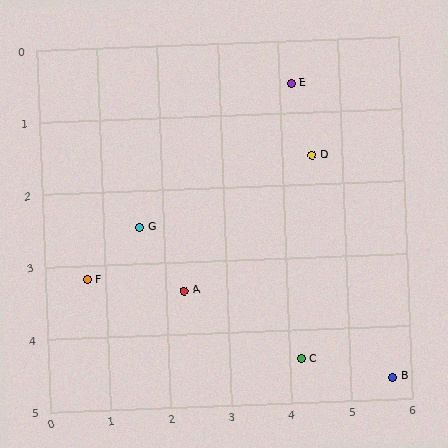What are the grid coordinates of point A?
Point A is at approximately (2.3, 3.4).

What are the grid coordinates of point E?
Point E is at approximately (4.2, 0.6).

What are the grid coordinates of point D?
Point D is at approximately (4.5, 1.6).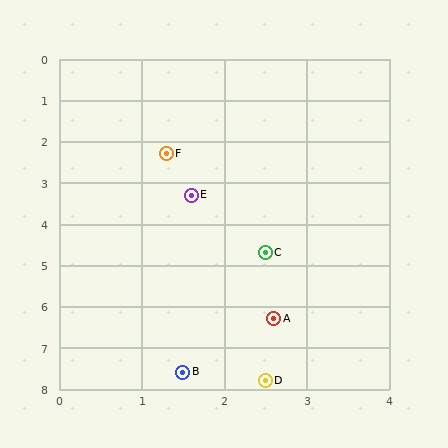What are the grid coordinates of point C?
Point C is at approximately (2.5, 4.7).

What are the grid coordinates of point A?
Point A is at approximately (2.6, 6.3).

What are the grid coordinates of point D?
Point D is at approximately (2.5, 7.8).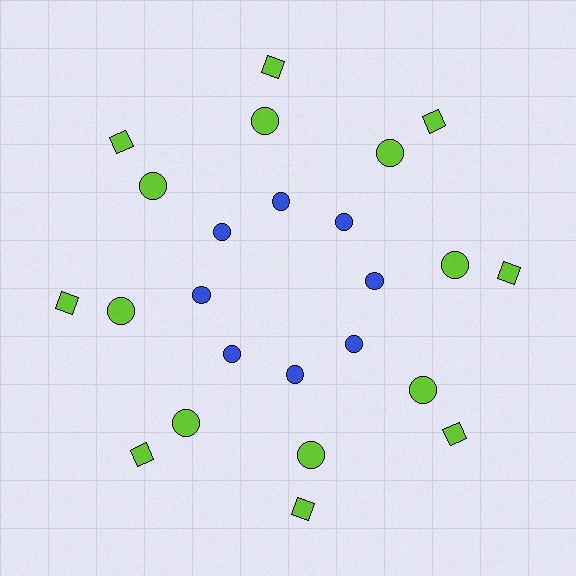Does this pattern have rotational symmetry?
Yes, this pattern has 8-fold rotational symmetry. It looks the same after rotating 45 degrees around the center.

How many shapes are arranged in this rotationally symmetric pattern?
There are 24 shapes, arranged in 8 groups of 3.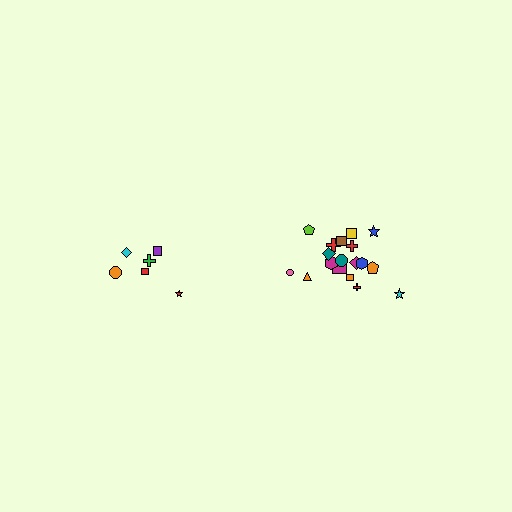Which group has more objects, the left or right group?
The right group.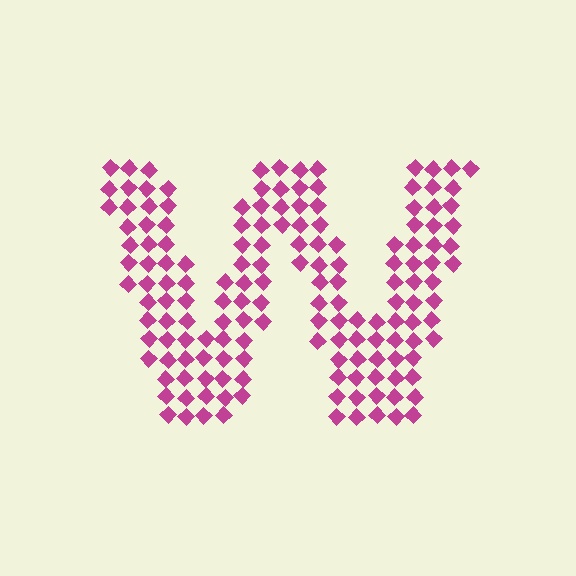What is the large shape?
The large shape is the letter W.